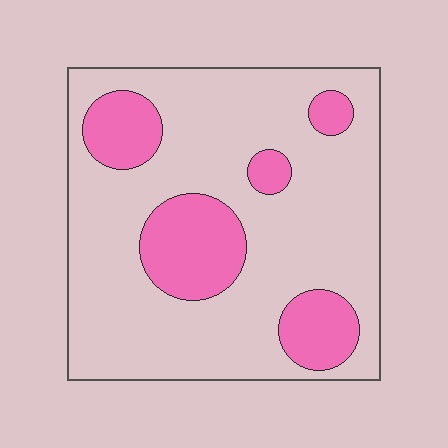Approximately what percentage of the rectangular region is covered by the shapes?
Approximately 25%.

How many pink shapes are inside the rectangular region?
5.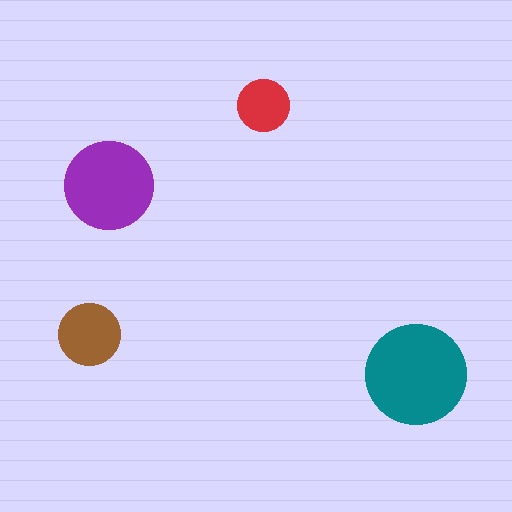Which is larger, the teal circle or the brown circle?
The teal one.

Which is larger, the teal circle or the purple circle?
The teal one.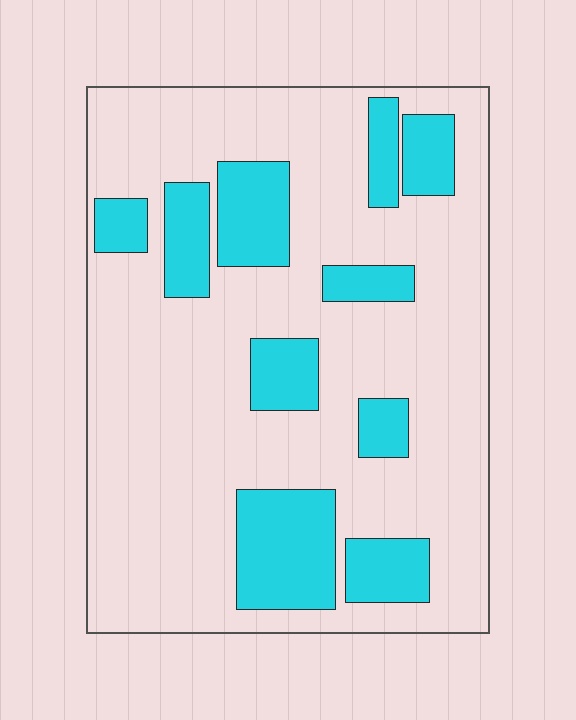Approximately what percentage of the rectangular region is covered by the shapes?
Approximately 25%.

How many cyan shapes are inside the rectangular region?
10.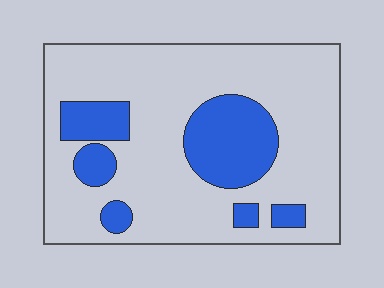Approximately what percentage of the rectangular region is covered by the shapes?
Approximately 25%.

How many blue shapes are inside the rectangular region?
6.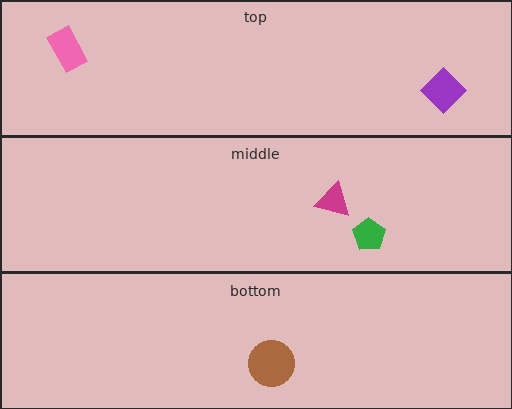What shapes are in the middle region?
The green pentagon, the magenta triangle.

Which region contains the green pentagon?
The middle region.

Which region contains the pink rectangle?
The top region.